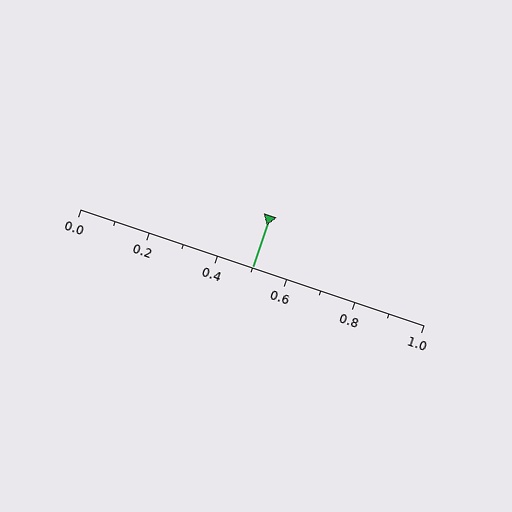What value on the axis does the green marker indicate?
The marker indicates approximately 0.5.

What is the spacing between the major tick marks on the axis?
The major ticks are spaced 0.2 apart.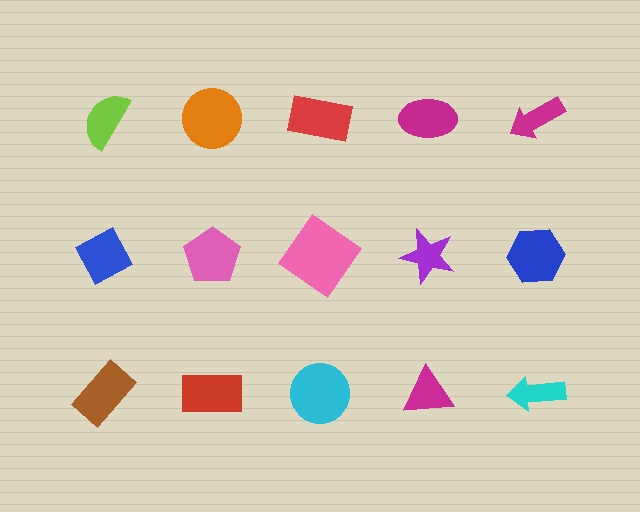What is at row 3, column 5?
A cyan arrow.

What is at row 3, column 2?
A red rectangle.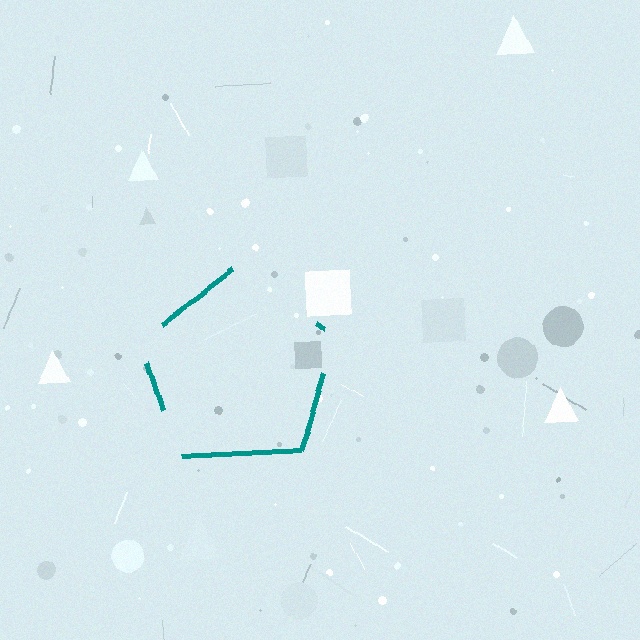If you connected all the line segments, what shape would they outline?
They would outline a pentagon.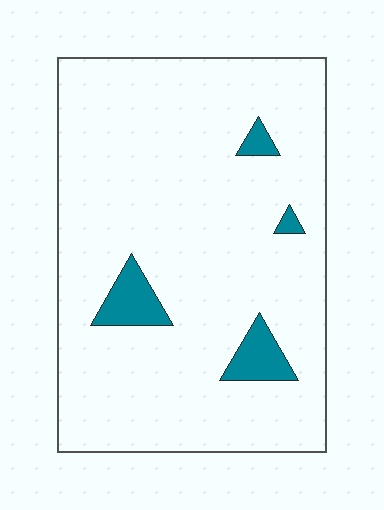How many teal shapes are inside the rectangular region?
4.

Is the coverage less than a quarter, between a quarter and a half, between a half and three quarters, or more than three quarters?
Less than a quarter.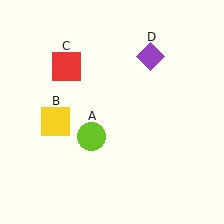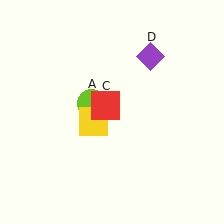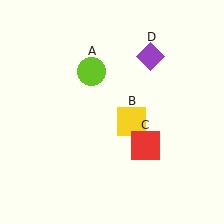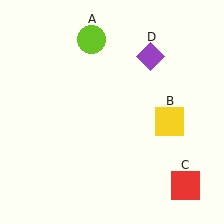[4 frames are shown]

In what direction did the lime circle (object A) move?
The lime circle (object A) moved up.